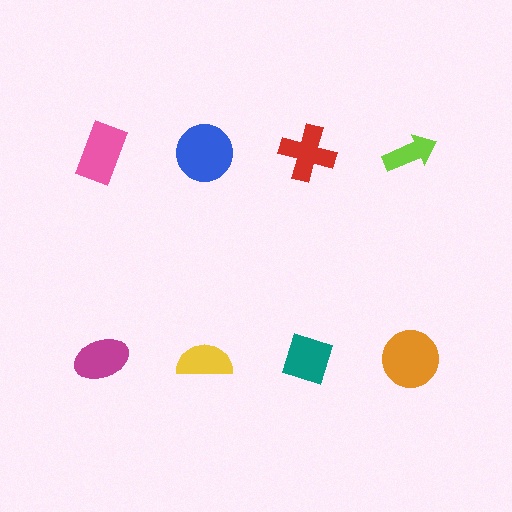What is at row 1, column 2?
A blue circle.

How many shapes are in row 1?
4 shapes.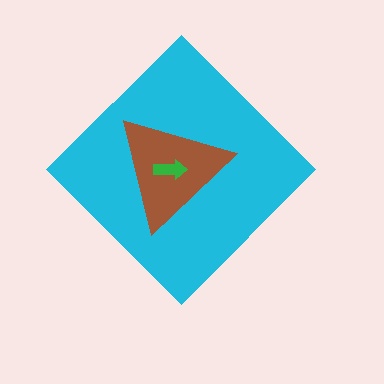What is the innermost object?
The green arrow.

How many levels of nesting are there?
3.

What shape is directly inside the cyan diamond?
The brown triangle.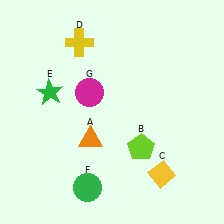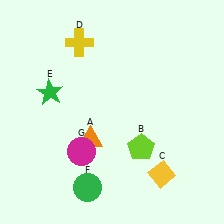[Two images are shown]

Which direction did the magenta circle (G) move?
The magenta circle (G) moved down.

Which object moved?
The magenta circle (G) moved down.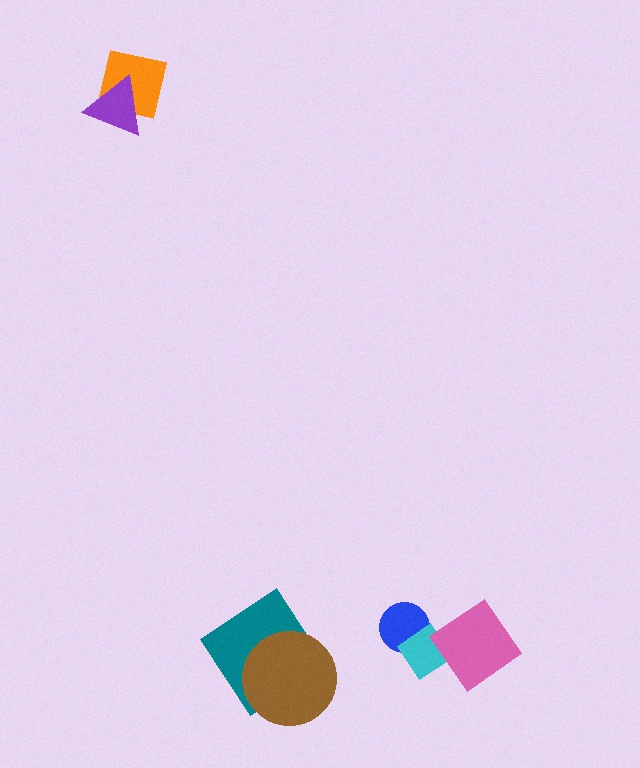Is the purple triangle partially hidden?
No, no other shape covers it.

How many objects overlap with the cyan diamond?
2 objects overlap with the cyan diamond.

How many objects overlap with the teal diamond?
1 object overlaps with the teal diamond.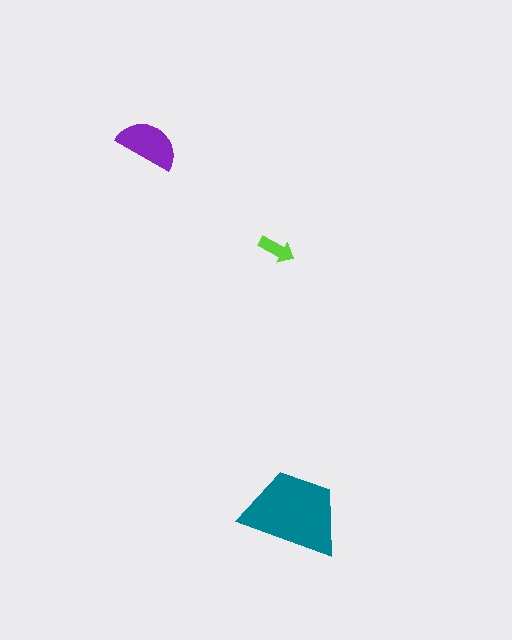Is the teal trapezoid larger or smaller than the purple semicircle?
Larger.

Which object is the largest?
The teal trapezoid.